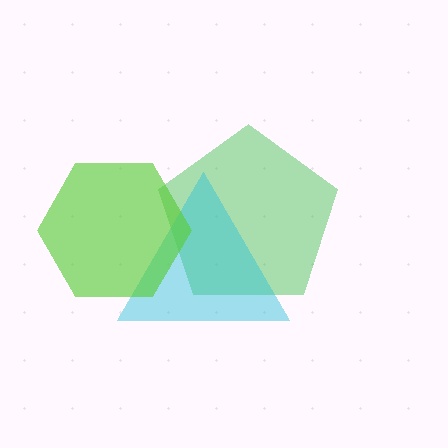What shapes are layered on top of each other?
The layered shapes are: a green pentagon, a cyan triangle, a lime hexagon.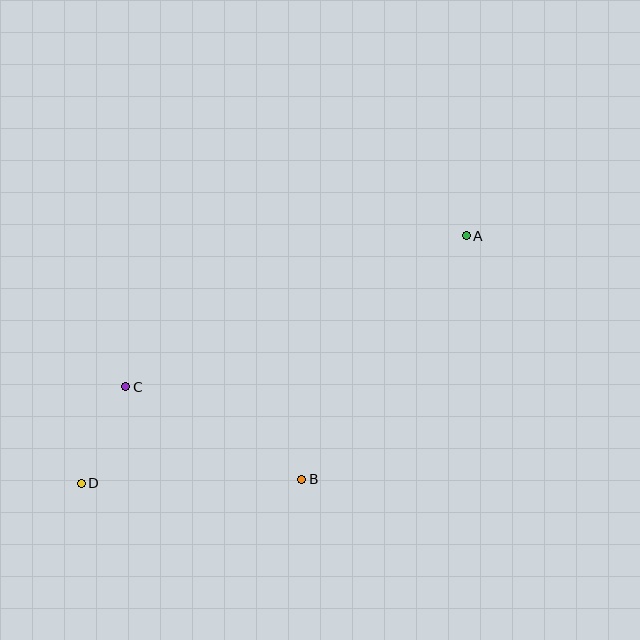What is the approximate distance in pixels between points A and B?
The distance between A and B is approximately 294 pixels.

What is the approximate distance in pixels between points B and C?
The distance between B and C is approximately 199 pixels.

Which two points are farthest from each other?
Points A and D are farthest from each other.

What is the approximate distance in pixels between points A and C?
The distance between A and C is approximately 372 pixels.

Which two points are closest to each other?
Points C and D are closest to each other.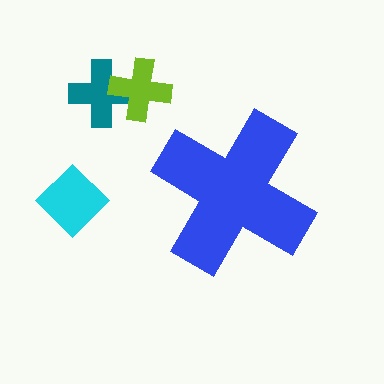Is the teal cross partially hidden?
No, the teal cross is fully visible.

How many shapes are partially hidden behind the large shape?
0 shapes are partially hidden.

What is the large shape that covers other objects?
A blue cross.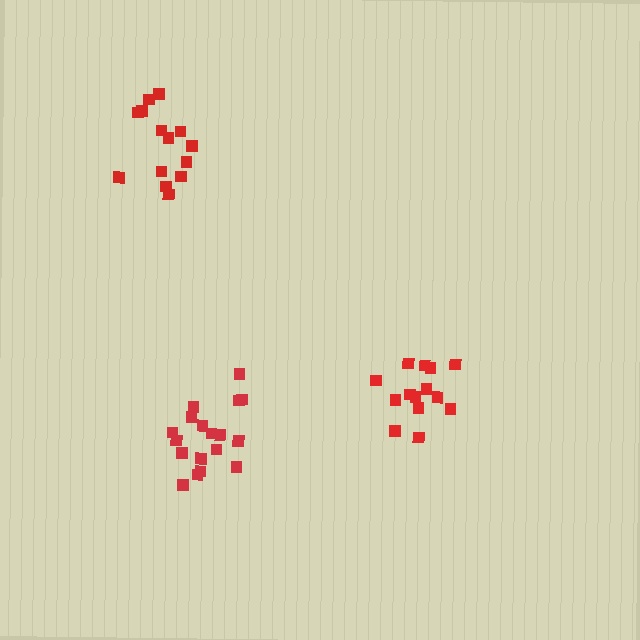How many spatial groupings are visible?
There are 3 spatial groupings.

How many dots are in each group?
Group 1: 14 dots, Group 2: 18 dots, Group 3: 14 dots (46 total).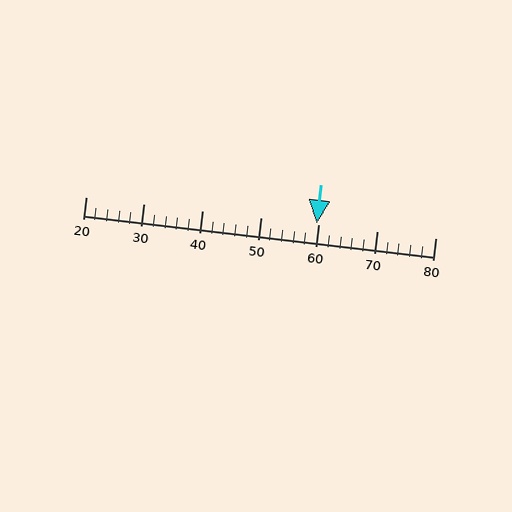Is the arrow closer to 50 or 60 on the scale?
The arrow is closer to 60.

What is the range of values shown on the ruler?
The ruler shows values from 20 to 80.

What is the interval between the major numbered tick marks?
The major tick marks are spaced 10 units apart.